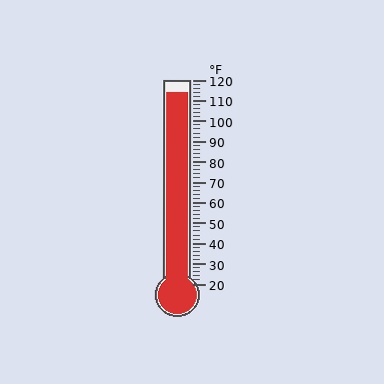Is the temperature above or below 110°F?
The temperature is above 110°F.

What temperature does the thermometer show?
The thermometer shows approximately 114°F.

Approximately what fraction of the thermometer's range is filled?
The thermometer is filled to approximately 95% of its range.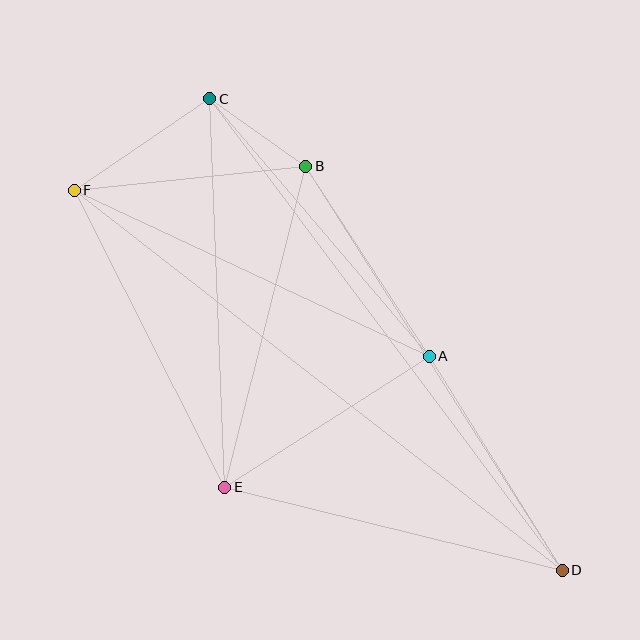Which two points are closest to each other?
Points B and C are closest to each other.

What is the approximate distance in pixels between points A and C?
The distance between A and C is approximately 338 pixels.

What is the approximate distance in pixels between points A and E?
The distance between A and E is approximately 243 pixels.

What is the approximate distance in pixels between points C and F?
The distance between C and F is approximately 163 pixels.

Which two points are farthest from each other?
Points D and F are farthest from each other.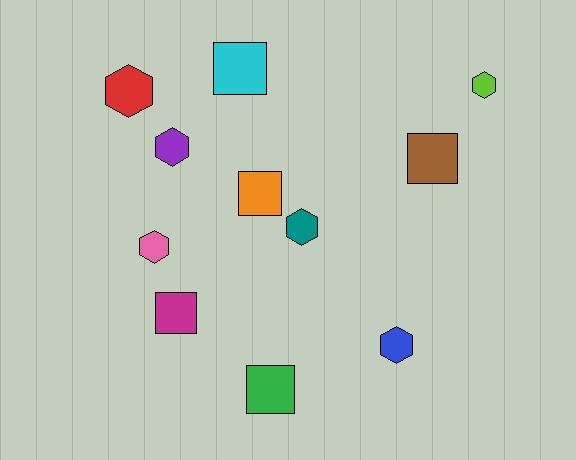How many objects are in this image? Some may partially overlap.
There are 11 objects.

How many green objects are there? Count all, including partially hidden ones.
There is 1 green object.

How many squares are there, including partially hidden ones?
There are 5 squares.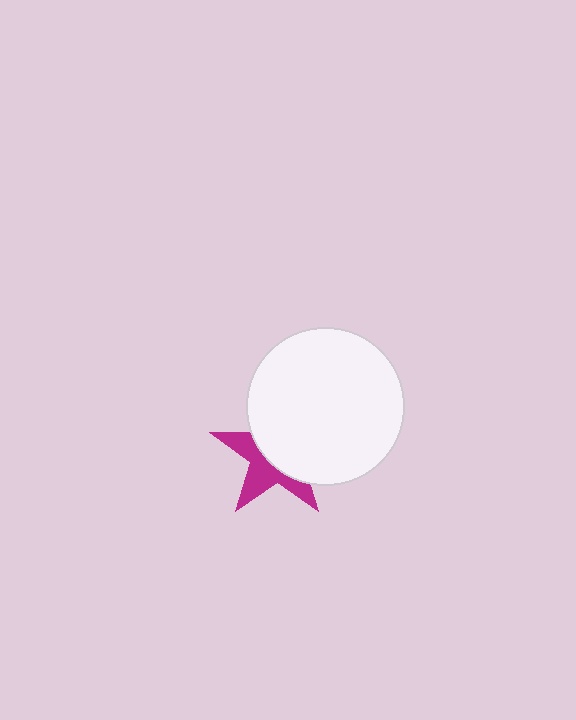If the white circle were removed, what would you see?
You would see the complete magenta star.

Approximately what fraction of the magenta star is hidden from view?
Roughly 57% of the magenta star is hidden behind the white circle.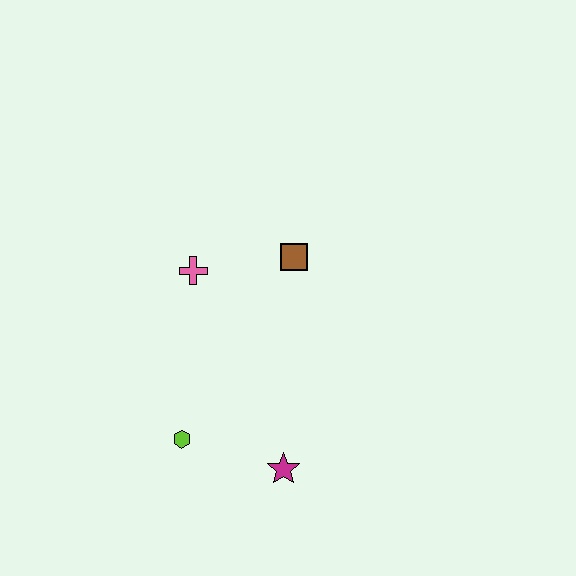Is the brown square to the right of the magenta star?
Yes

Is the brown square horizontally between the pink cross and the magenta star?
No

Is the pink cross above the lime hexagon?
Yes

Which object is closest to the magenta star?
The lime hexagon is closest to the magenta star.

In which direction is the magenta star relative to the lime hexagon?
The magenta star is to the right of the lime hexagon.